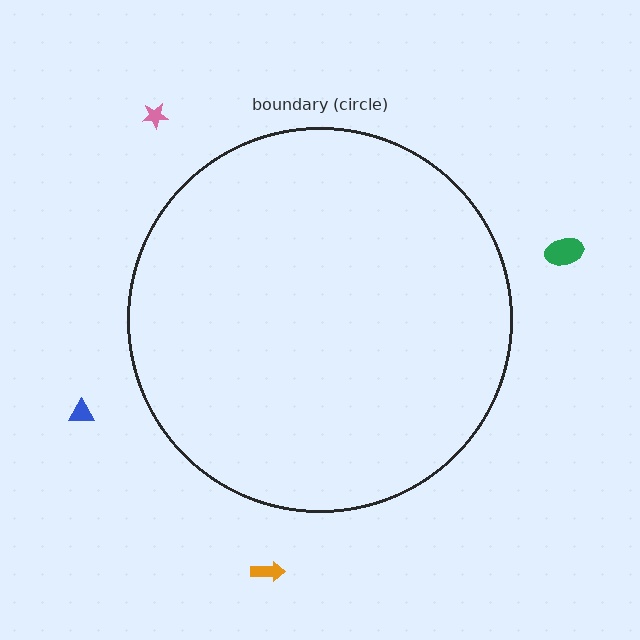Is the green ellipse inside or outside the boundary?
Outside.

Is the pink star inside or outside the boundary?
Outside.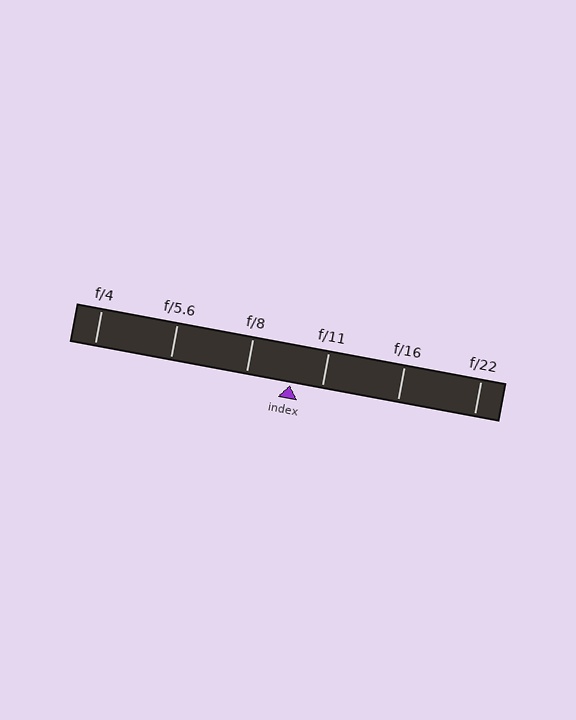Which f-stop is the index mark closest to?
The index mark is closest to f/11.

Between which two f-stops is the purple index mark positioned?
The index mark is between f/8 and f/11.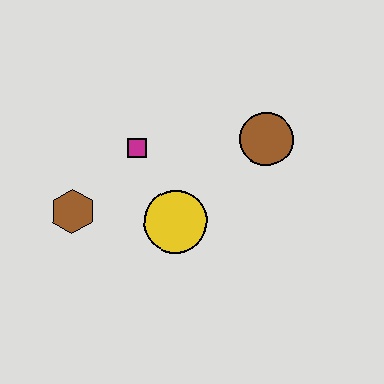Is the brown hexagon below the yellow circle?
No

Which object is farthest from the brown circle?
The brown hexagon is farthest from the brown circle.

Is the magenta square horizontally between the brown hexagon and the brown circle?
Yes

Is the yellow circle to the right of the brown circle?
No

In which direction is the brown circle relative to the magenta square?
The brown circle is to the right of the magenta square.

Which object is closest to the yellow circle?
The magenta square is closest to the yellow circle.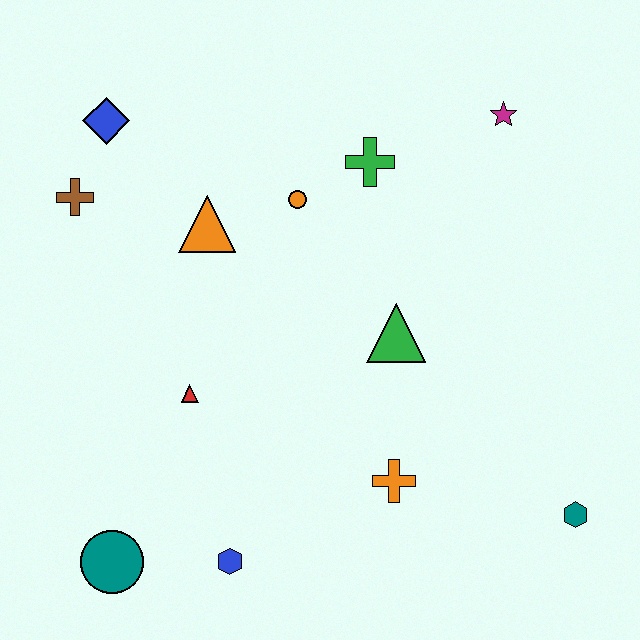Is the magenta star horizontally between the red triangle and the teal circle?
No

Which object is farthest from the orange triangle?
The teal hexagon is farthest from the orange triangle.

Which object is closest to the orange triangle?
The orange circle is closest to the orange triangle.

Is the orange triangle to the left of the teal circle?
No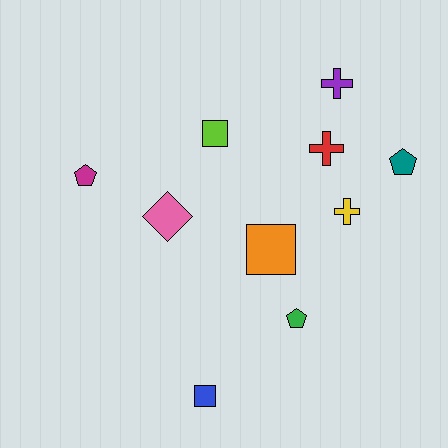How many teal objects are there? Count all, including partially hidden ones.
There is 1 teal object.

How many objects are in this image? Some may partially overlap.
There are 10 objects.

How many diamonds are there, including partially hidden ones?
There is 1 diamond.